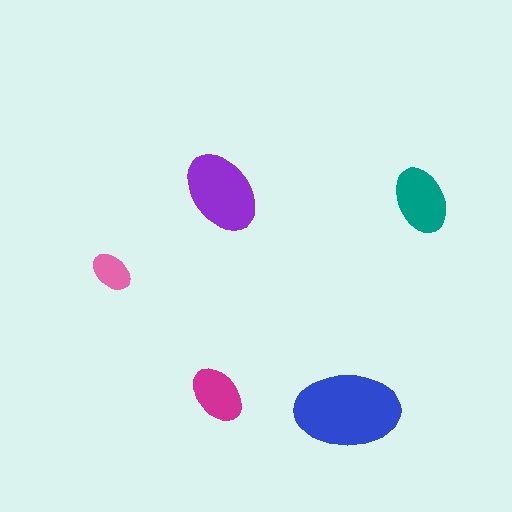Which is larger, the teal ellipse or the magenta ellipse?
The teal one.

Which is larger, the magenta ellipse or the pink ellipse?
The magenta one.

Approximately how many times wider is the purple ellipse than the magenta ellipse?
About 1.5 times wider.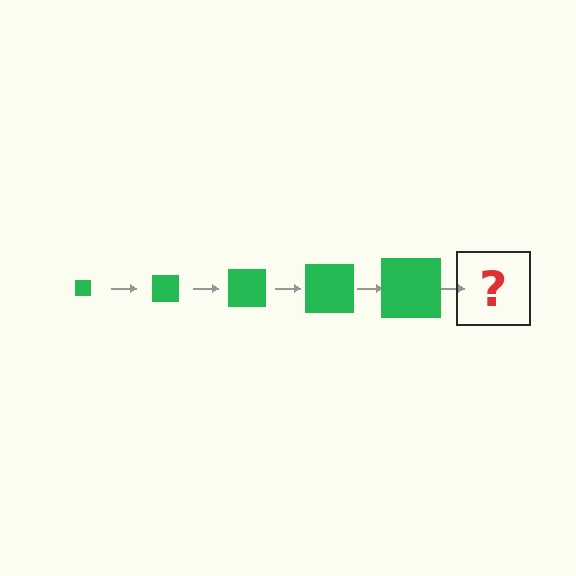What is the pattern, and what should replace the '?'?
The pattern is that the square gets progressively larger each step. The '?' should be a green square, larger than the previous one.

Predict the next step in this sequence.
The next step is a green square, larger than the previous one.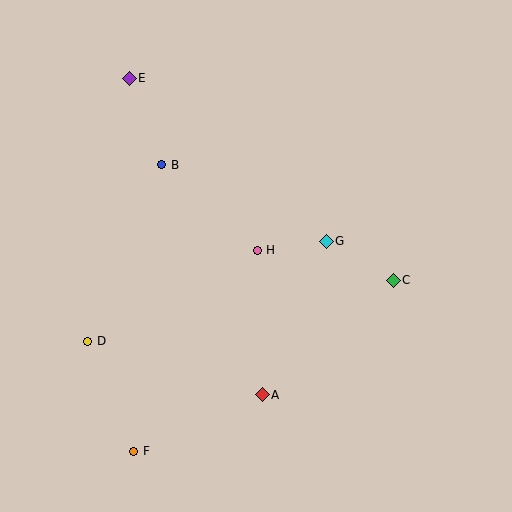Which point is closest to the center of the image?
Point H at (257, 250) is closest to the center.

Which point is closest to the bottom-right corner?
Point C is closest to the bottom-right corner.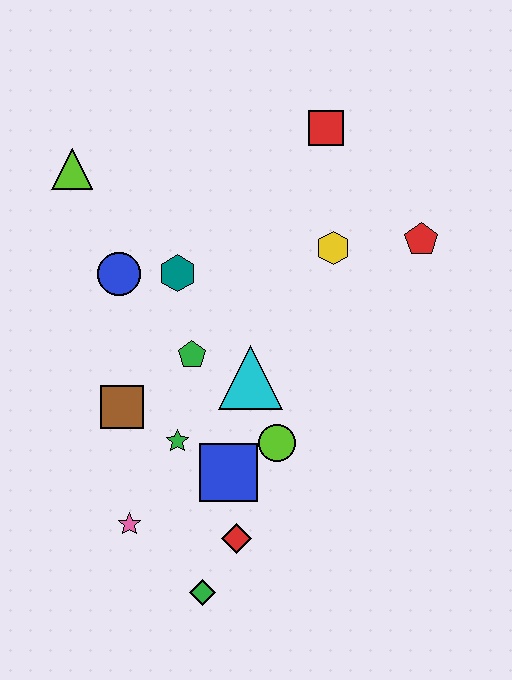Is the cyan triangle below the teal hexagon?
Yes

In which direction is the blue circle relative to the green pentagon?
The blue circle is above the green pentagon.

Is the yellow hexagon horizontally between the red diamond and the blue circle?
No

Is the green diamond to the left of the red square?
Yes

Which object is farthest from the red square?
The green diamond is farthest from the red square.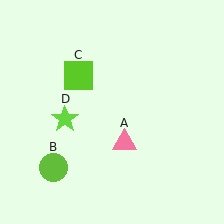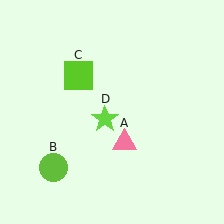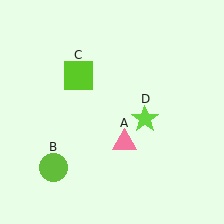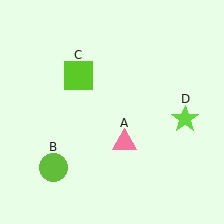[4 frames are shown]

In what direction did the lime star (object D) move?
The lime star (object D) moved right.